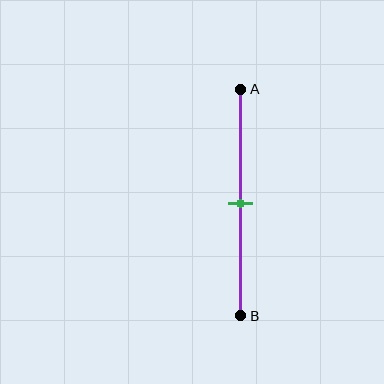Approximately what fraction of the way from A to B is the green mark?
The green mark is approximately 50% of the way from A to B.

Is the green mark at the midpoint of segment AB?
Yes, the mark is approximately at the midpoint.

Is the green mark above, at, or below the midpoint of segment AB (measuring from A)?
The green mark is approximately at the midpoint of segment AB.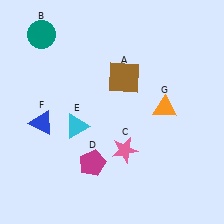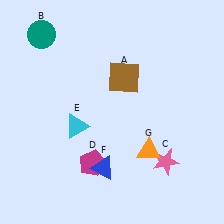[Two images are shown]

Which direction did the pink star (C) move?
The pink star (C) moved right.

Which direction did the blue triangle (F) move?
The blue triangle (F) moved right.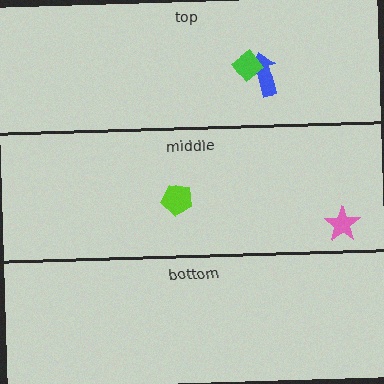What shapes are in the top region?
The blue arrow, the green diamond.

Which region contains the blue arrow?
The top region.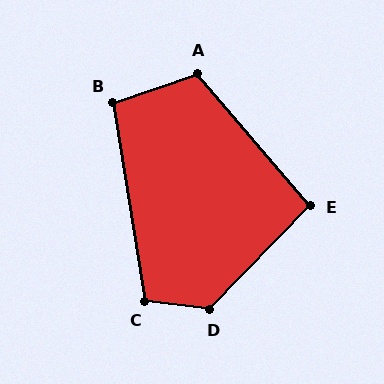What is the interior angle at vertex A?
Approximately 111 degrees (obtuse).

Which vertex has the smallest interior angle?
E, at approximately 95 degrees.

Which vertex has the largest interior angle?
D, at approximately 127 degrees.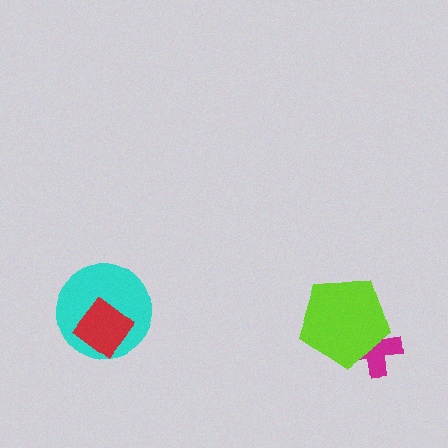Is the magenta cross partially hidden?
Yes, it is partially covered by another shape.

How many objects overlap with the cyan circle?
1 object overlaps with the cyan circle.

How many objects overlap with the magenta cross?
1 object overlaps with the magenta cross.